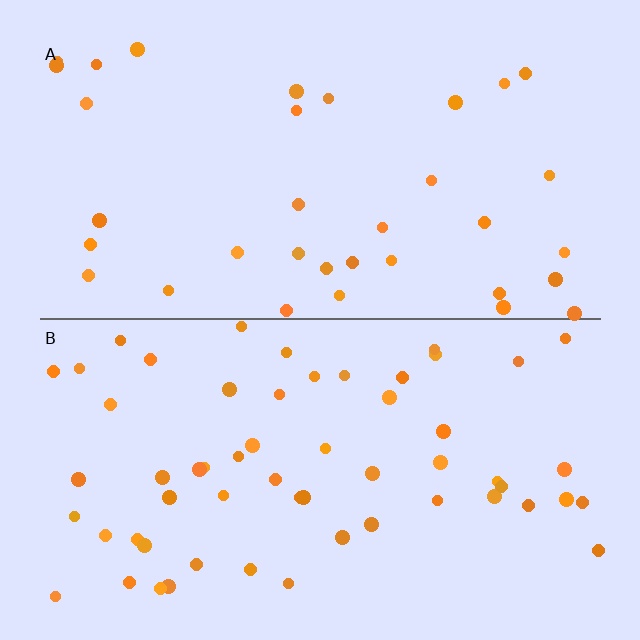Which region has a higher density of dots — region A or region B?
B (the bottom).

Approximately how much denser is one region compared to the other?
Approximately 1.7× — region B over region A.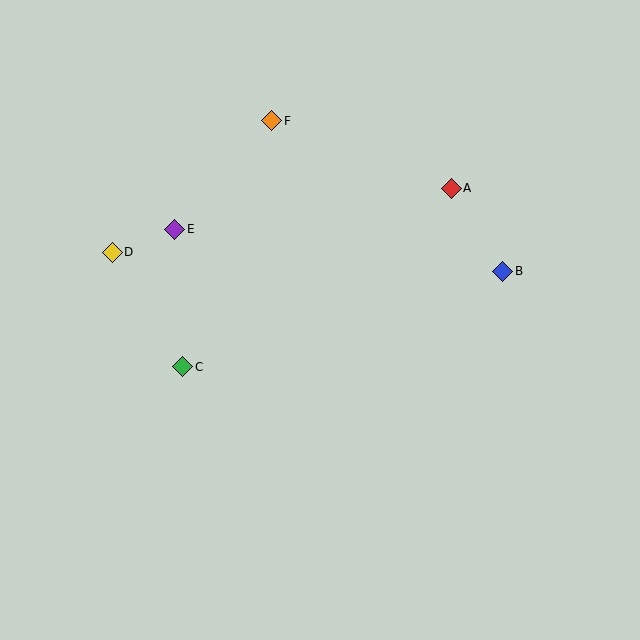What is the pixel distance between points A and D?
The distance between A and D is 345 pixels.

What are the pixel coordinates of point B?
Point B is at (503, 271).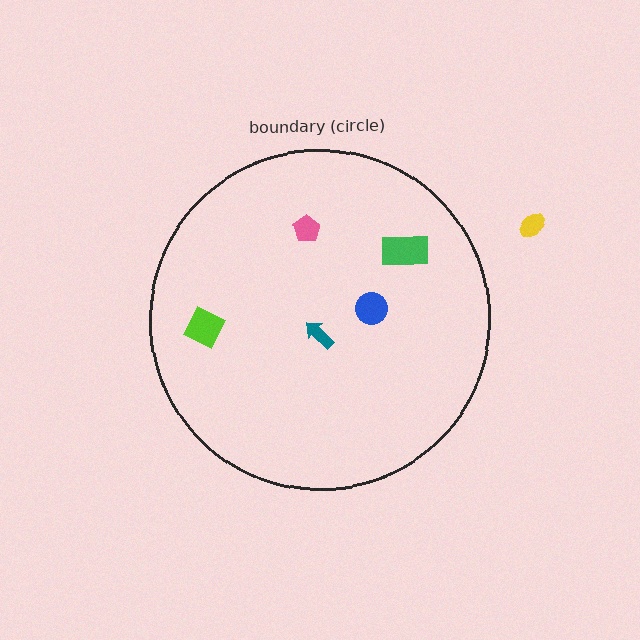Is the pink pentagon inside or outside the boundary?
Inside.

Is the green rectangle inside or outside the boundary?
Inside.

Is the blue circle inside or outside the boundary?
Inside.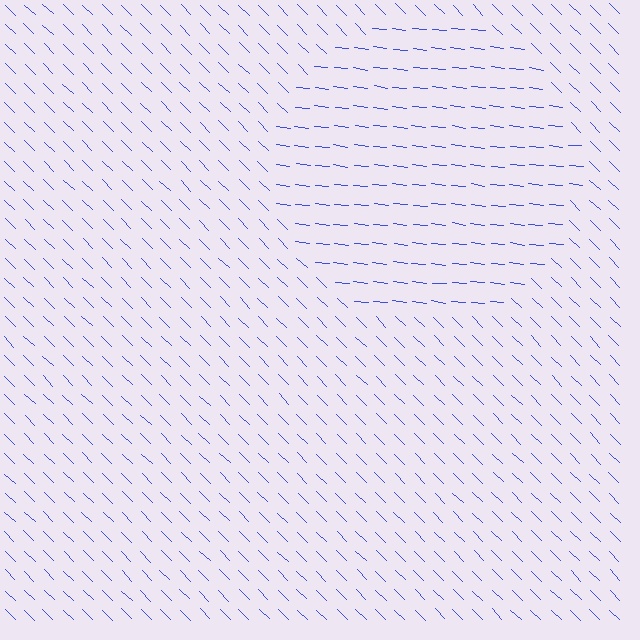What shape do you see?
I see a circle.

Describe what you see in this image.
The image is filled with small blue line segments. A circle region in the image has lines oriented differently from the surrounding lines, creating a visible texture boundary.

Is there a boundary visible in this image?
Yes, there is a texture boundary formed by a change in line orientation.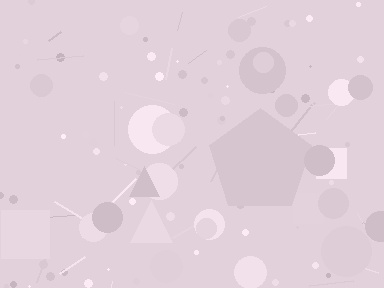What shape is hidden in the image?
A pentagon is hidden in the image.